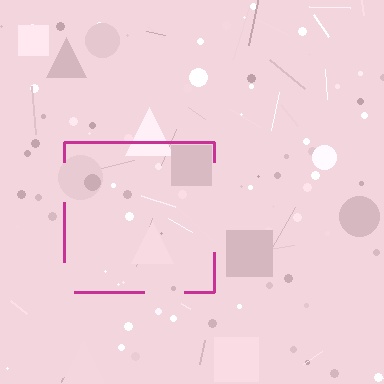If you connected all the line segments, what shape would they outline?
They would outline a square.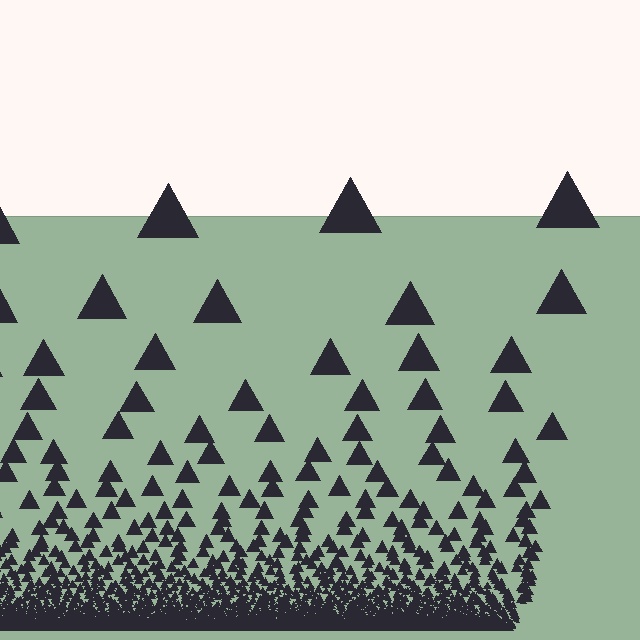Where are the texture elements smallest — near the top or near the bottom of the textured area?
Near the bottom.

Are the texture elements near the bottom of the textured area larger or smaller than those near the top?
Smaller. The gradient is inverted — elements near the bottom are smaller and denser.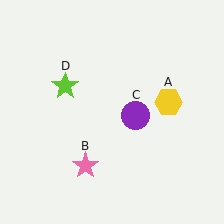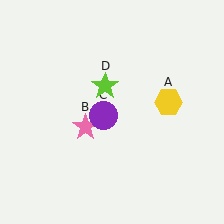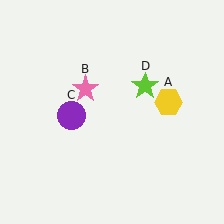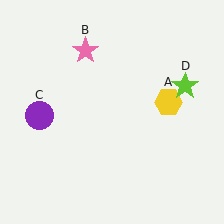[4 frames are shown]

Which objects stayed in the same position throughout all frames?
Yellow hexagon (object A) remained stationary.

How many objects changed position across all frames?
3 objects changed position: pink star (object B), purple circle (object C), lime star (object D).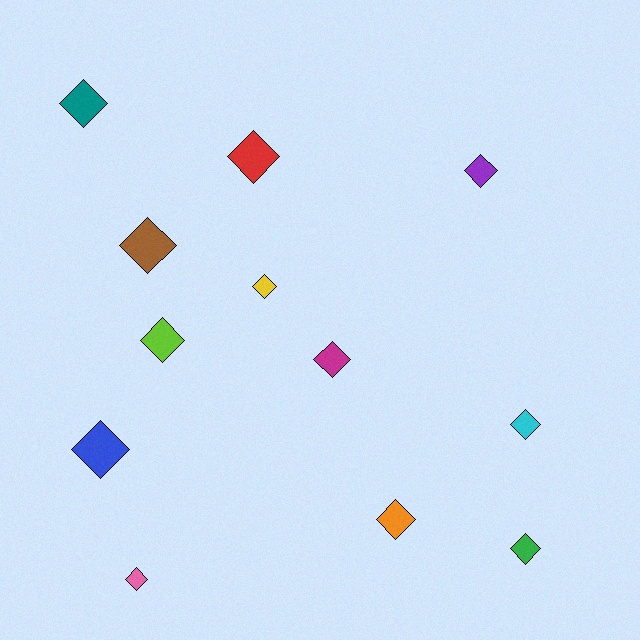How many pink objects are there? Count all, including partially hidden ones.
There is 1 pink object.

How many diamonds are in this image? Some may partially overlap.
There are 12 diamonds.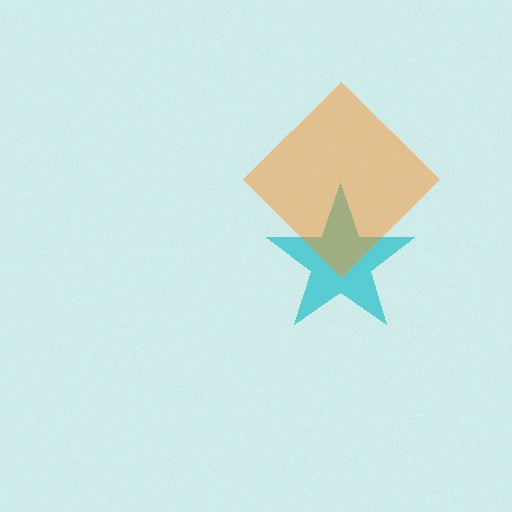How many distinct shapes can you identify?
There are 2 distinct shapes: a cyan star, an orange diamond.